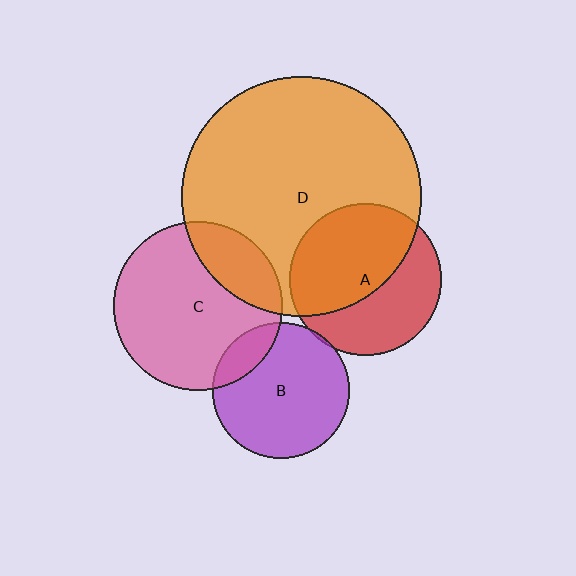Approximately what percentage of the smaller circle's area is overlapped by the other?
Approximately 55%.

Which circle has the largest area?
Circle D (orange).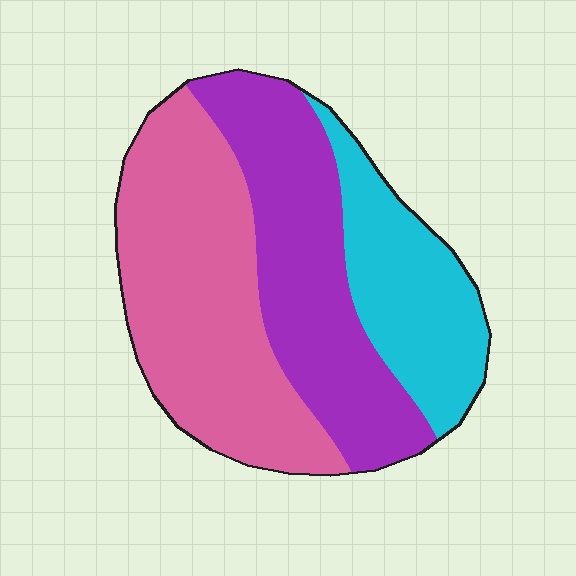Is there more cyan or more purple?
Purple.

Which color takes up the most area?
Pink, at roughly 40%.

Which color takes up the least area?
Cyan, at roughly 25%.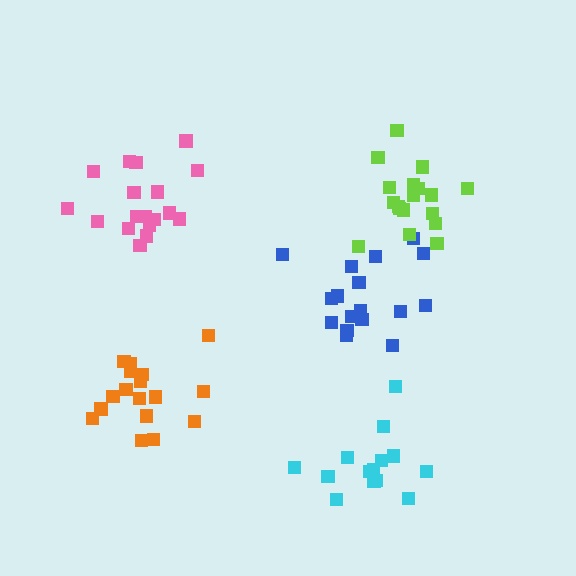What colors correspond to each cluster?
The clusters are colored: blue, pink, orange, lime, cyan.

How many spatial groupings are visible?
There are 5 spatial groupings.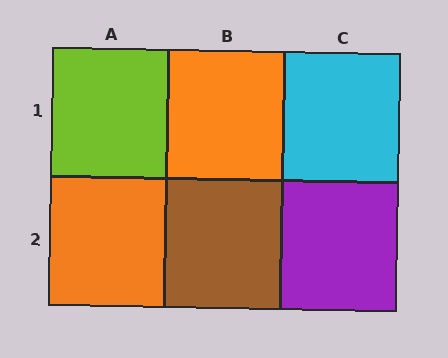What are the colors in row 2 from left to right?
Orange, brown, purple.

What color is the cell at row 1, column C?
Cyan.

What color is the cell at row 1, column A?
Lime.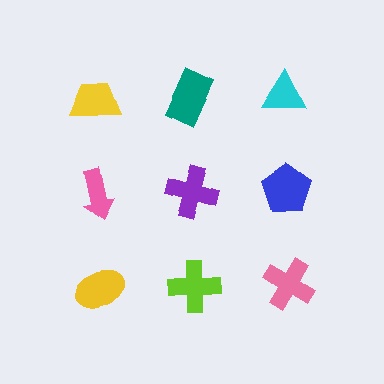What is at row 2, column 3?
A blue pentagon.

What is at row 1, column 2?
A teal rectangle.